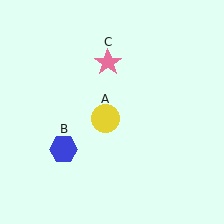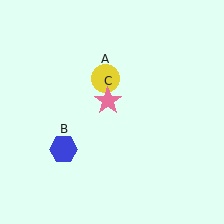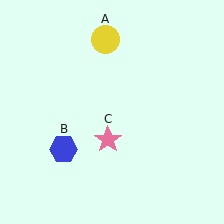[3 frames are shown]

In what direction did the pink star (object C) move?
The pink star (object C) moved down.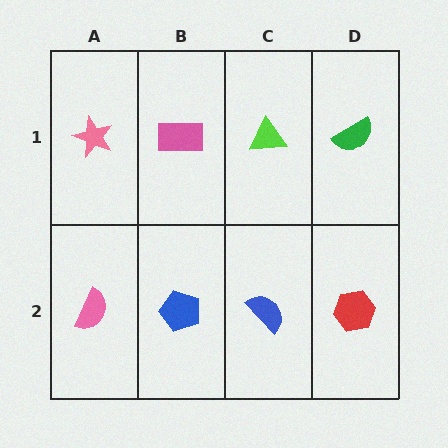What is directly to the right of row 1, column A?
A pink rectangle.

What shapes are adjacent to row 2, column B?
A pink rectangle (row 1, column B), a pink semicircle (row 2, column A), a blue semicircle (row 2, column C).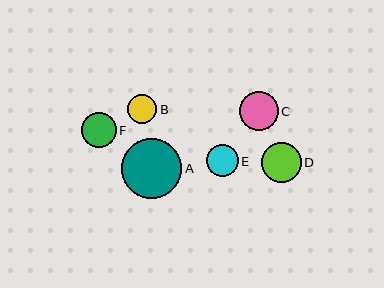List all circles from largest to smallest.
From largest to smallest: A, D, C, F, E, B.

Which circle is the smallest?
Circle B is the smallest with a size of approximately 29 pixels.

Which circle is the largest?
Circle A is the largest with a size of approximately 60 pixels.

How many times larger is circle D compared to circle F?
Circle D is approximately 1.2 times the size of circle F.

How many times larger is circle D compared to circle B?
Circle D is approximately 1.4 times the size of circle B.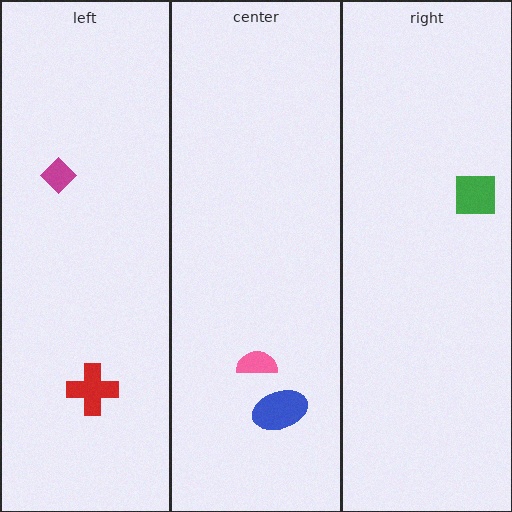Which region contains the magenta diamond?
The left region.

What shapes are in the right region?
The green square.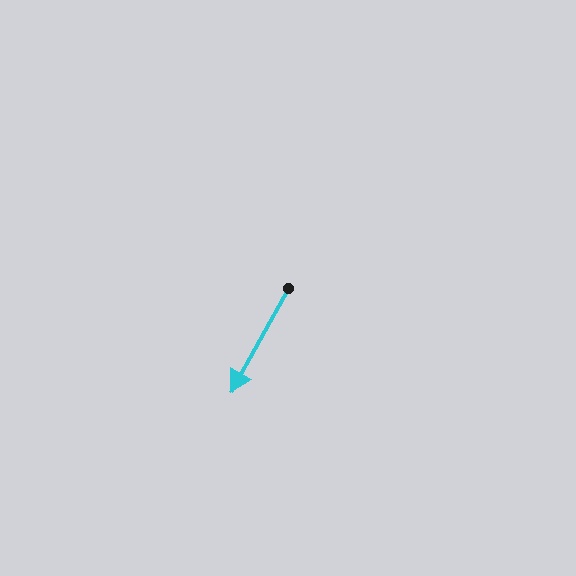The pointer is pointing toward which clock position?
Roughly 7 o'clock.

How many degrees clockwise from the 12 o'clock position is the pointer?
Approximately 209 degrees.